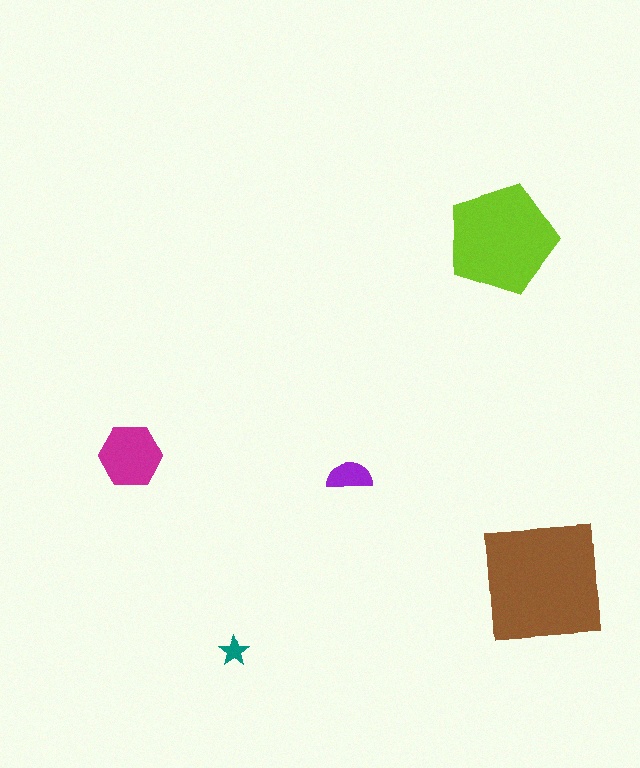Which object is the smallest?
The teal star.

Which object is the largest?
The brown square.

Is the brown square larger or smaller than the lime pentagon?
Larger.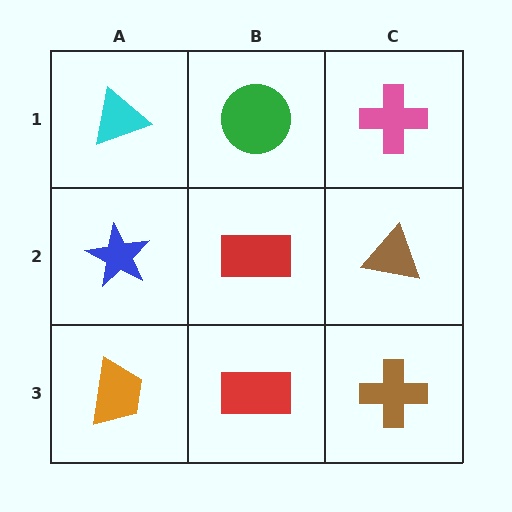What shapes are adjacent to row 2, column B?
A green circle (row 1, column B), a red rectangle (row 3, column B), a blue star (row 2, column A), a brown triangle (row 2, column C).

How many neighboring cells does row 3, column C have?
2.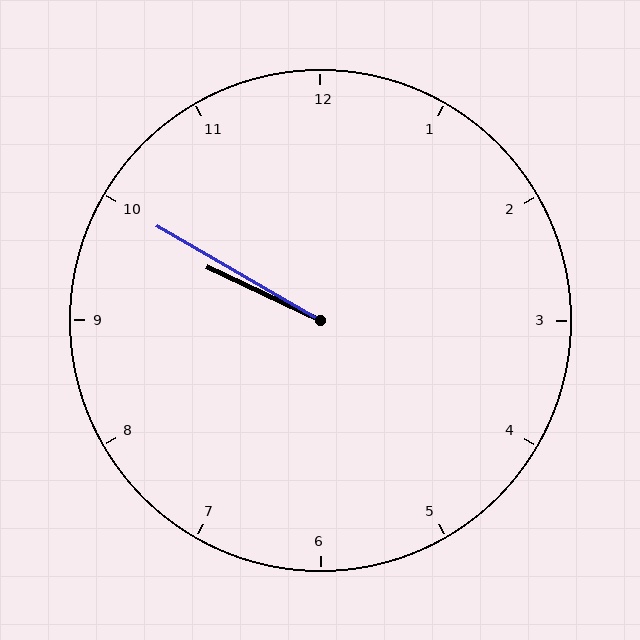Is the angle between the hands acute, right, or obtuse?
It is acute.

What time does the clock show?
9:50.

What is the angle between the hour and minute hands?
Approximately 5 degrees.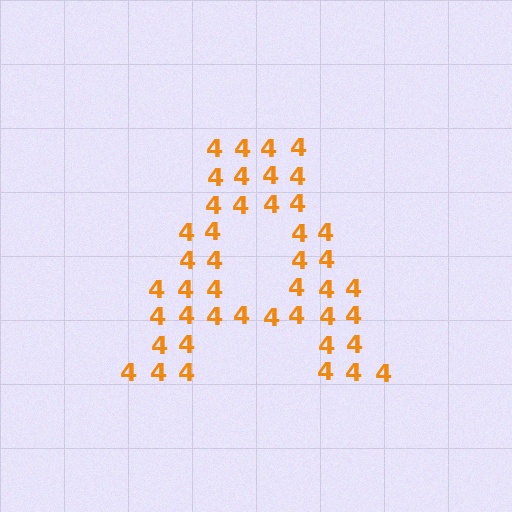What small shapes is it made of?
It is made of small digit 4's.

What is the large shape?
The large shape is the letter A.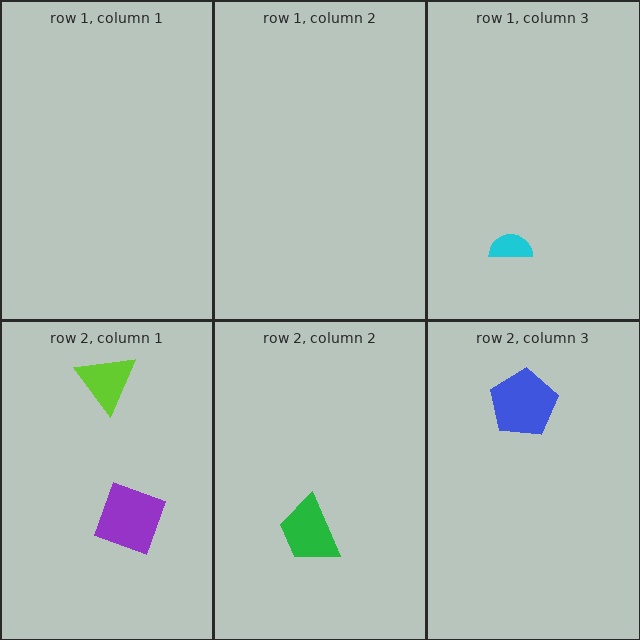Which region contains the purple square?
The row 2, column 1 region.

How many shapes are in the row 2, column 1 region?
2.